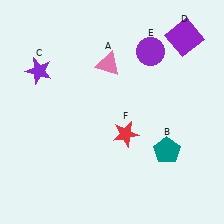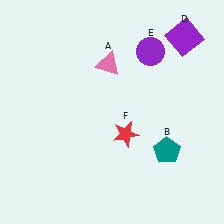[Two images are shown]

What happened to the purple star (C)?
The purple star (C) was removed in Image 2. It was in the top-left area of Image 1.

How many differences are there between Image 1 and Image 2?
There is 1 difference between the two images.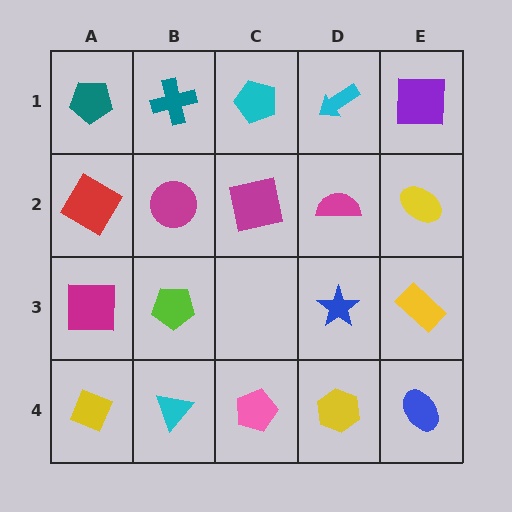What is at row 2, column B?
A magenta circle.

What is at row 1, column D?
A cyan arrow.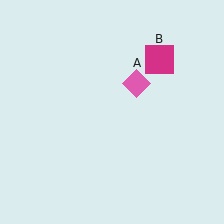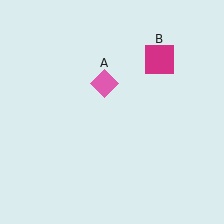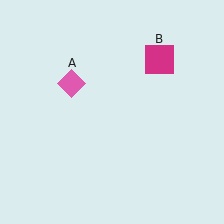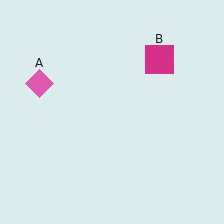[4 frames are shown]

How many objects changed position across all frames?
1 object changed position: pink diamond (object A).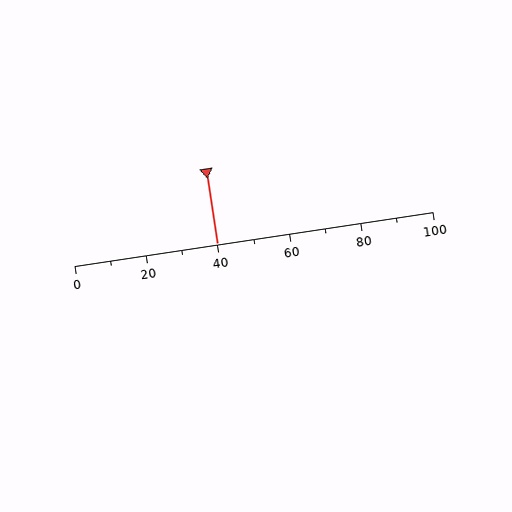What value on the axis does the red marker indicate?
The marker indicates approximately 40.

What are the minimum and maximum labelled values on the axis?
The axis runs from 0 to 100.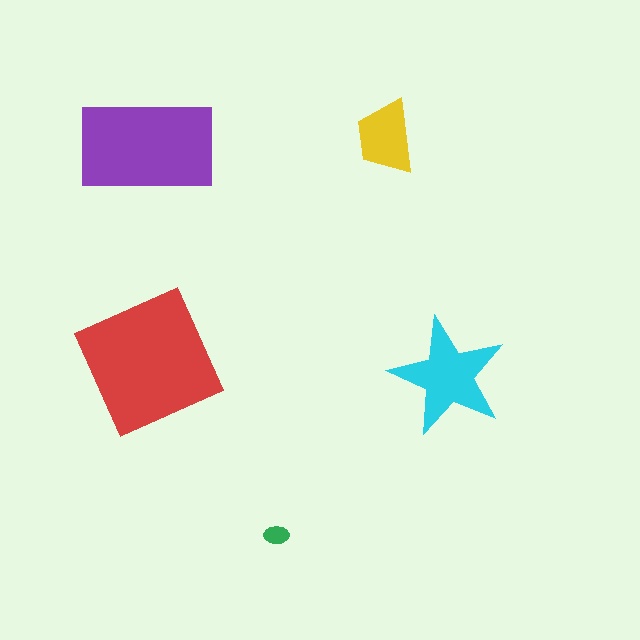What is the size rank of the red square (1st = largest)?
1st.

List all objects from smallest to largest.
The green ellipse, the yellow trapezoid, the cyan star, the purple rectangle, the red square.